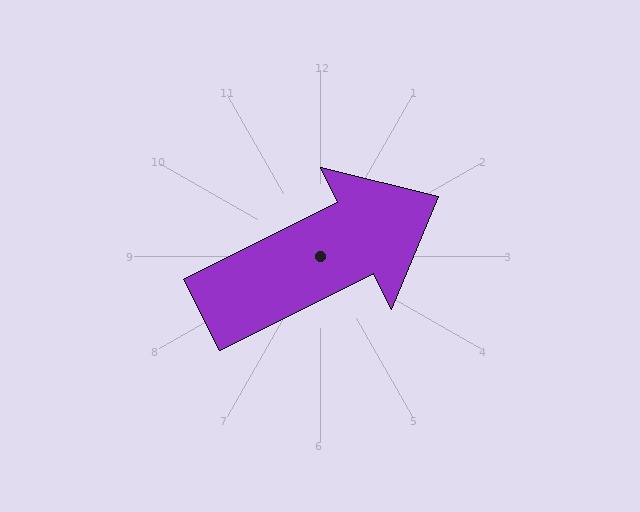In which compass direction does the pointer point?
Northeast.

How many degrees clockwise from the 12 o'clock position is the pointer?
Approximately 64 degrees.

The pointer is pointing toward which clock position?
Roughly 2 o'clock.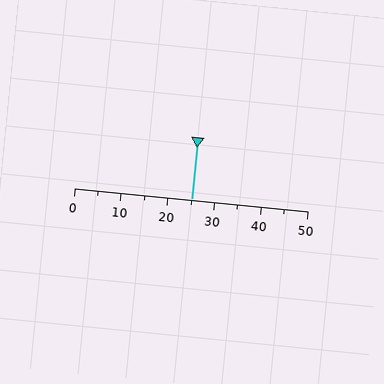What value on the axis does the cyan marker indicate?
The marker indicates approximately 25.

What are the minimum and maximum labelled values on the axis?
The axis runs from 0 to 50.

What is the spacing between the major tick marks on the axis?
The major ticks are spaced 10 apart.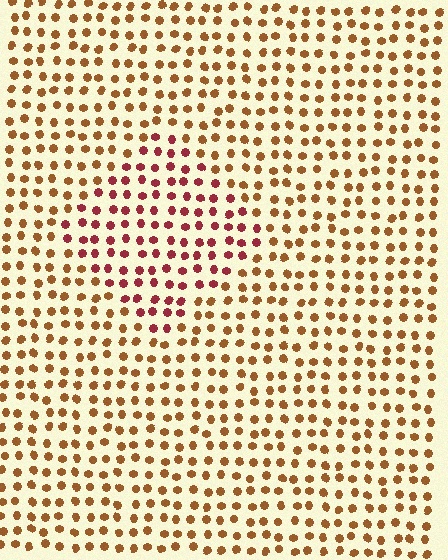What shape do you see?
I see a diamond.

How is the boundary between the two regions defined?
The boundary is defined purely by a slight shift in hue (about 38 degrees). Spacing, size, and orientation are identical on both sides.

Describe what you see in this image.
The image is filled with small brown elements in a uniform arrangement. A diamond-shaped region is visible where the elements are tinted to a slightly different hue, forming a subtle color boundary.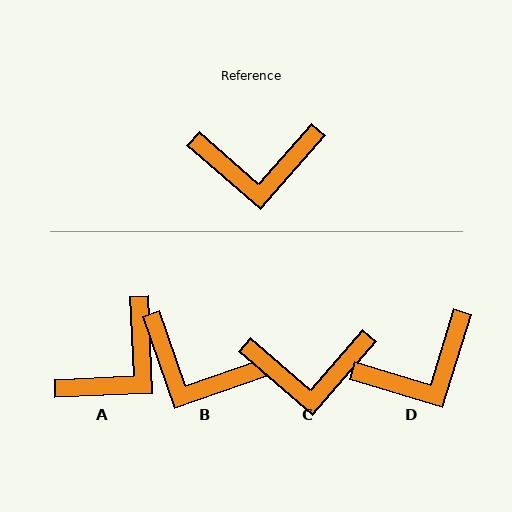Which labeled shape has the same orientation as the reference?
C.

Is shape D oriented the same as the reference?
No, it is off by about 24 degrees.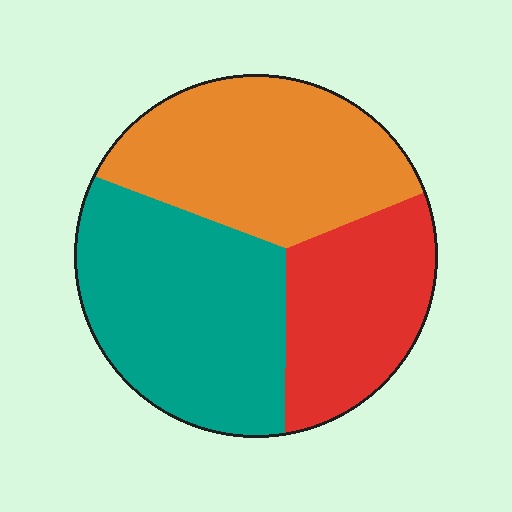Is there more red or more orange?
Orange.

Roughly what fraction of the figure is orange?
Orange takes up between a third and a half of the figure.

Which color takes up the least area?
Red, at roughly 25%.